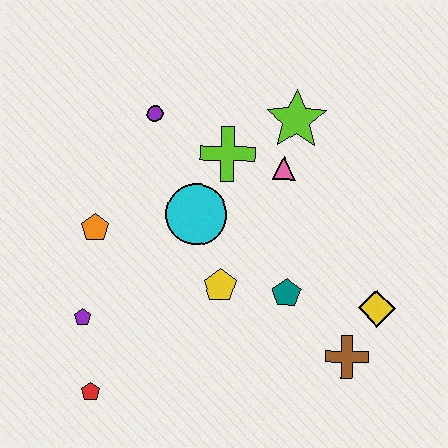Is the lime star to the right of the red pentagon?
Yes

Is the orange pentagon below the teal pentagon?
No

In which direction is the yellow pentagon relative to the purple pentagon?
The yellow pentagon is to the right of the purple pentagon.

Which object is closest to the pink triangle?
The lime star is closest to the pink triangle.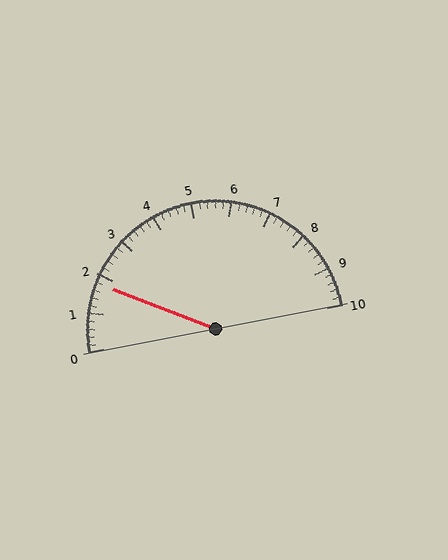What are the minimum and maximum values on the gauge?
The gauge ranges from 0 to 10.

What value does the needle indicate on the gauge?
The needle indicates approximately 1.8.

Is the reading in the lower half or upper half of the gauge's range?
The reading is in the lower half of the range (0 to 10).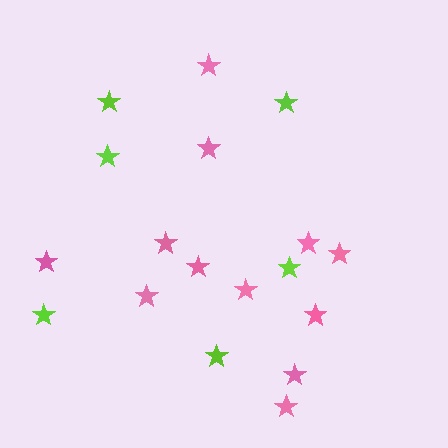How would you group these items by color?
There are 2 groups: one group of lime stars (6) and one group of pink stars (12).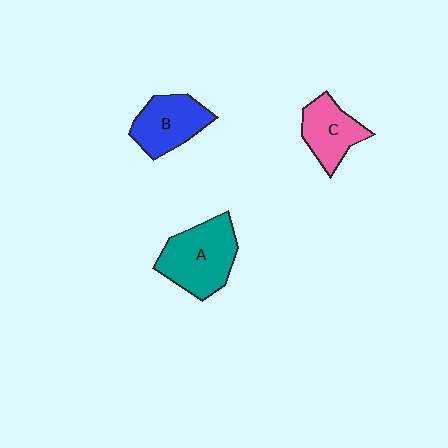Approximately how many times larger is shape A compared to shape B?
Approximately 1.3 times.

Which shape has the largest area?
Shape A (teal).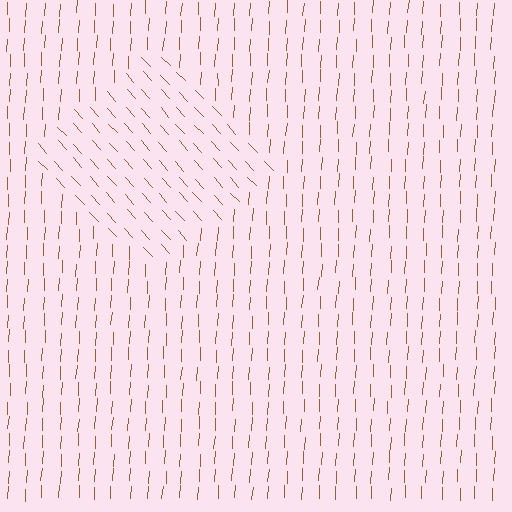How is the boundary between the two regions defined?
The boundary is defined purely by a change in line orientation (approximately 45 degrees difference). All lines are the same color and thickness.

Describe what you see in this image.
The image is filled with small brown line segments. A diamond region in the image has lines oriented differently from the surrounding lines, creating a visible texture boundary.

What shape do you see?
I see a diamond.